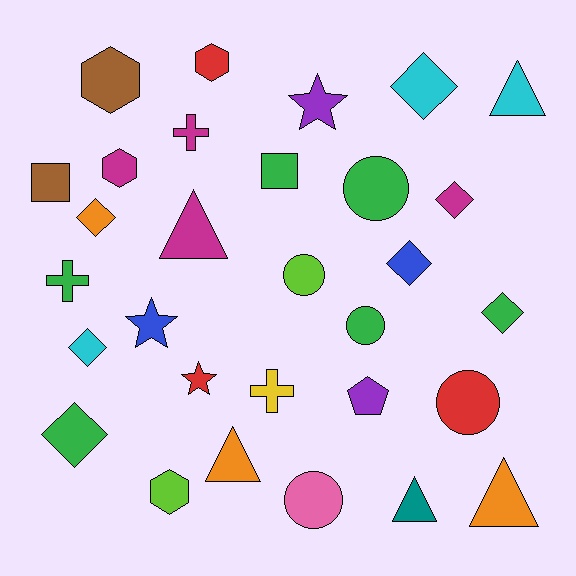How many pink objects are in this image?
There is 1 pink object.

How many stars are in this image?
There are 3 stars.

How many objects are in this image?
There are 30 objects.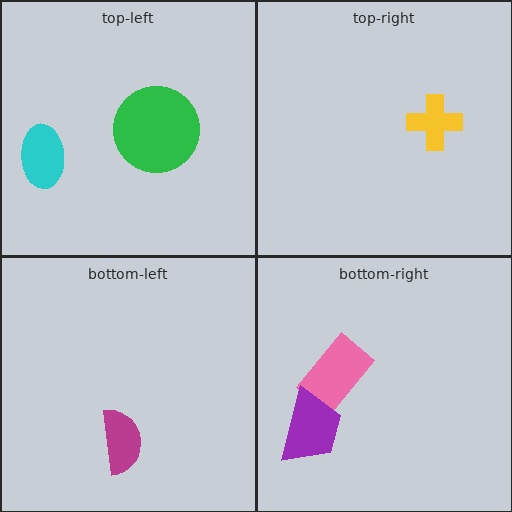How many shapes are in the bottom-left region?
1.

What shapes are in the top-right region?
The yellow cross.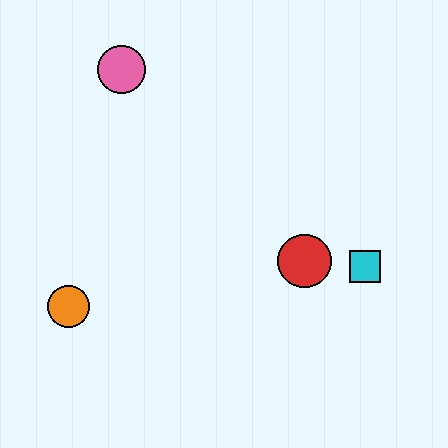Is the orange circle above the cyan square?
No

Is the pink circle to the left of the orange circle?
No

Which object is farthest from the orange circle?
The cyan square is farthest from the orange circle.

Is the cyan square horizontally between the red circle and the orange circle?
No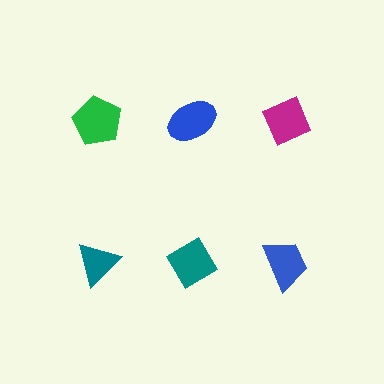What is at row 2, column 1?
A teal triangle.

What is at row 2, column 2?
A teal diamond.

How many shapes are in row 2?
3 shapes.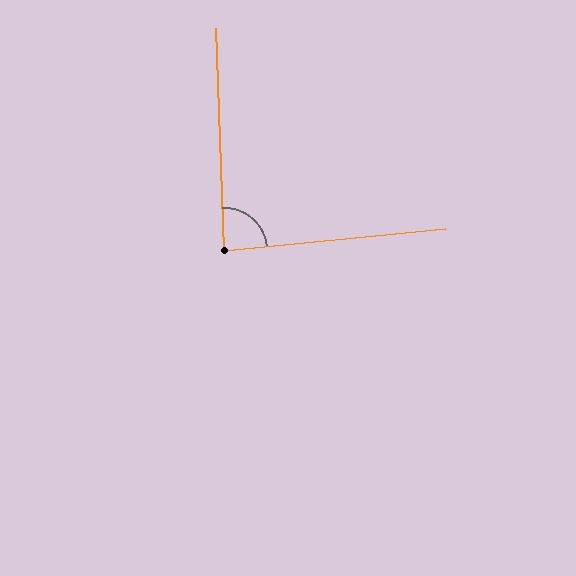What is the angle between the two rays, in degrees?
Approximately 86 degrees.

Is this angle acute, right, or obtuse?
It is approximately a right angle.